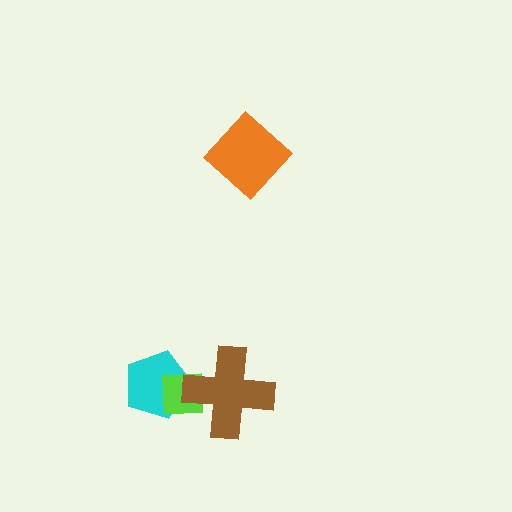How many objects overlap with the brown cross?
2 objects overlap with the brown cross.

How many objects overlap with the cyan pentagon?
2 objects overlap with the cyan pentagon.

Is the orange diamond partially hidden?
No, no other shape covers it.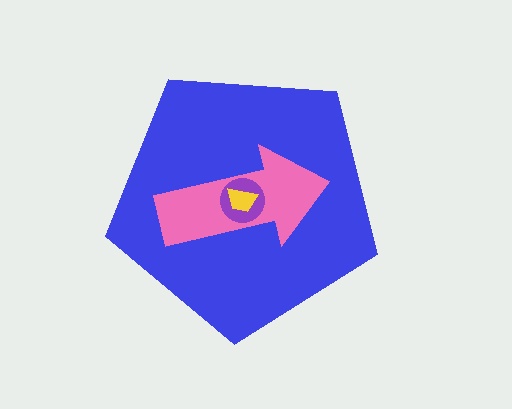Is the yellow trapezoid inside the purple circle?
Yes.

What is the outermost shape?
The blue pentagon.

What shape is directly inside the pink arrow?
The purple circle.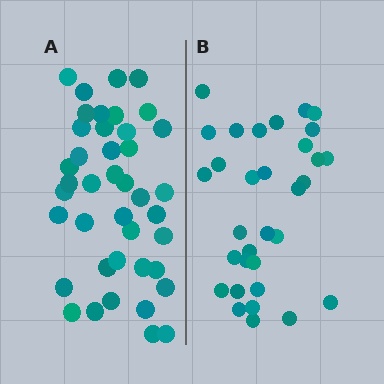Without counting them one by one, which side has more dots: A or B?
Region A (the left region) has more dots.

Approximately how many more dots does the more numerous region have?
Region A has roughly 8 or so more dots than region B.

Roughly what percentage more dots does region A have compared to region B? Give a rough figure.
About 30% more.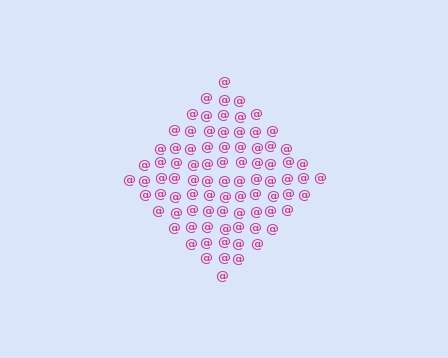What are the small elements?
The small elements are at signs.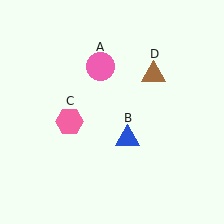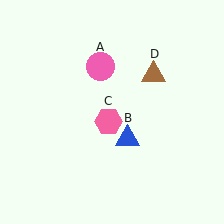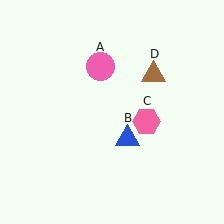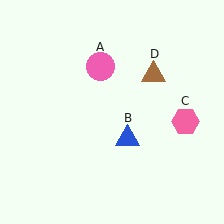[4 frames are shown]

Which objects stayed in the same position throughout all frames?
Pink circle (object A) and blue triangle (object B) and brown triangle (object D) remained stationary.